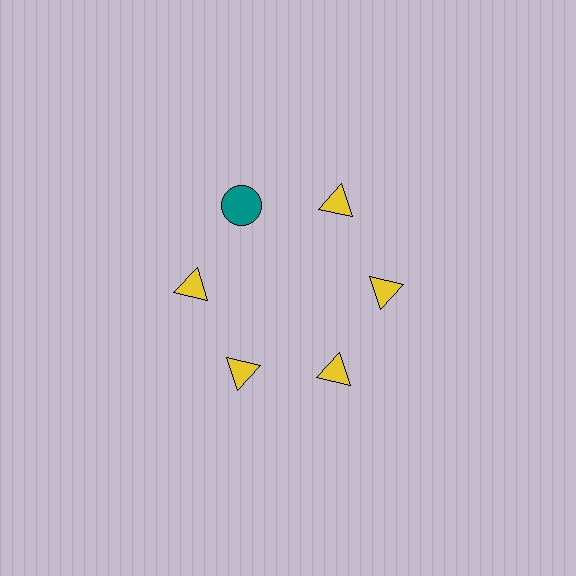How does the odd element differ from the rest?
It differs in both color (teal instead of yellow) and shape (circle instead of triangle).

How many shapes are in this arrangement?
There are 6 shapes arranged in a ring pattern.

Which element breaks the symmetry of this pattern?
The teal circle at roughly the 11 o'clock position breaks the symmetry. All other shapes are yellow triangles.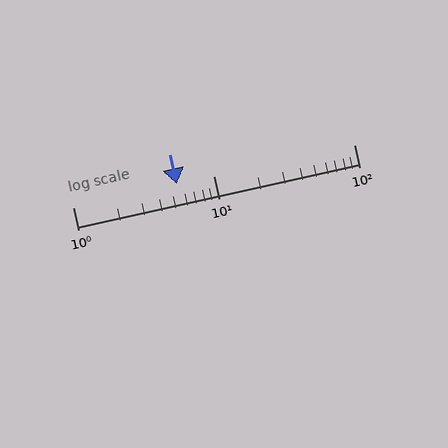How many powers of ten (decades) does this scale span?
The scale spans 2 decades, from 1 to 100.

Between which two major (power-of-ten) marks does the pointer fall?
The pointer is between 1 and 10.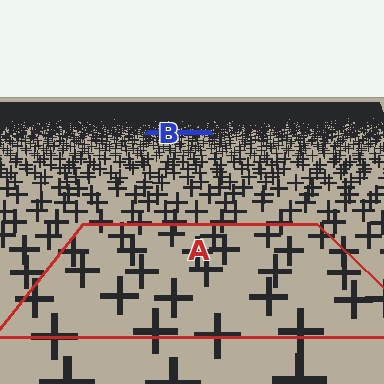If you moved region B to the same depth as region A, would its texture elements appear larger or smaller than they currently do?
They would appear larger. At a closer depth, the same texture elements are projected at a bigger on-screen size.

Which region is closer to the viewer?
Region A is closer. The texture elements there are larger and more spread out.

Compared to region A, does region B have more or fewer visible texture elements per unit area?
Region B has more texture elements per unit area — they are packed more densely because it is farther away.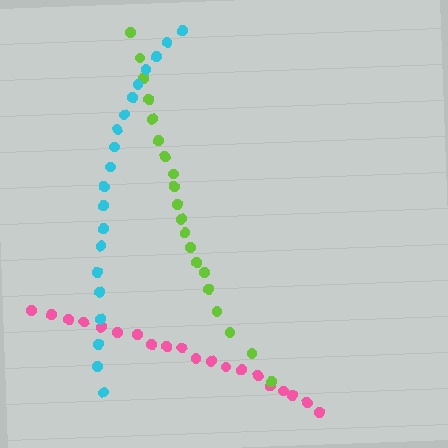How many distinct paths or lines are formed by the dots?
There are 3 distinct paths.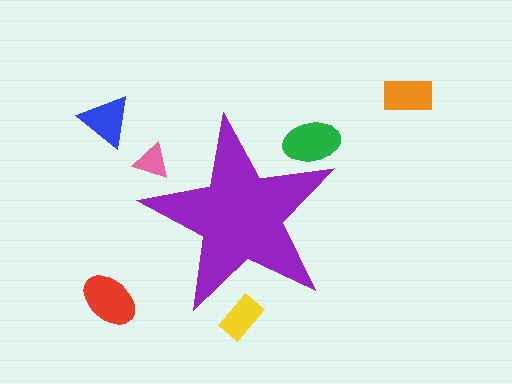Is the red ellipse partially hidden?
No, the red ellipse is fully visible.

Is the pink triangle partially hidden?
Yes, the pink triangle is partially hidden behind the purple star.